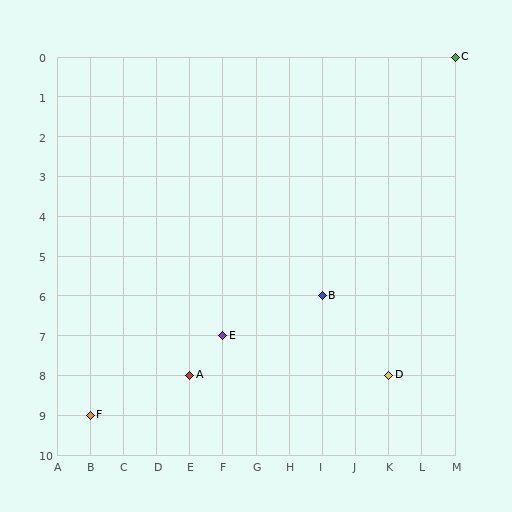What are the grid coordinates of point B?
Point B is at grid coordinates (I, 6).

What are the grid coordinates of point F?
Point F is at grid coordinates (B, 9).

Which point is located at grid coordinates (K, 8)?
Point D is at (K, 8).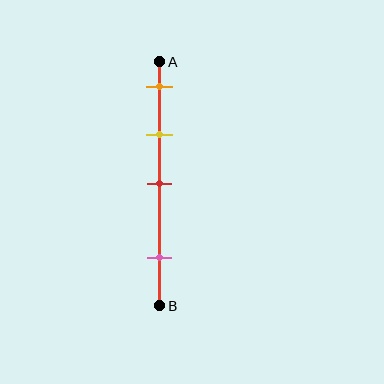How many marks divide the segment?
There are 4 marks dividing the segment.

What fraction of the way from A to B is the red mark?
The red mark is approximately 50% (0.5) of the way from A to B.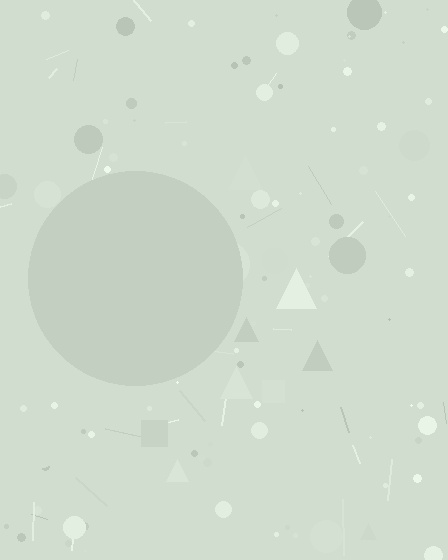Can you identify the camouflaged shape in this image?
The camouflaged shape is a circle.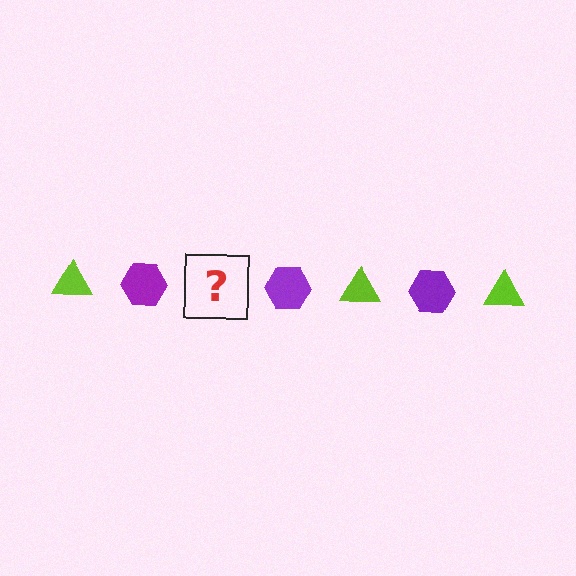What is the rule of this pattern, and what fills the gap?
The rule is that the pattern alternates between lime triangle and purple hexagon. The gap should be filled with a lime triangle.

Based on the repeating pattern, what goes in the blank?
The blank should be a lime triangle.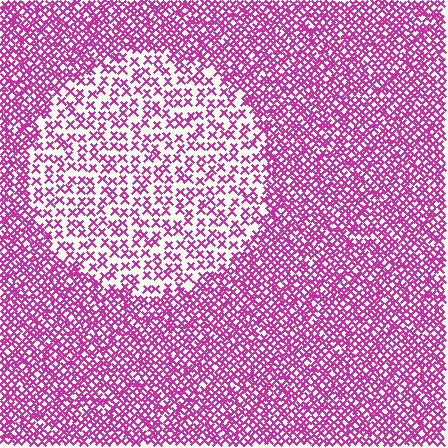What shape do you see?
I see a circle.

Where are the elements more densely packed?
The elements are more densely packed outside the circle boundary.